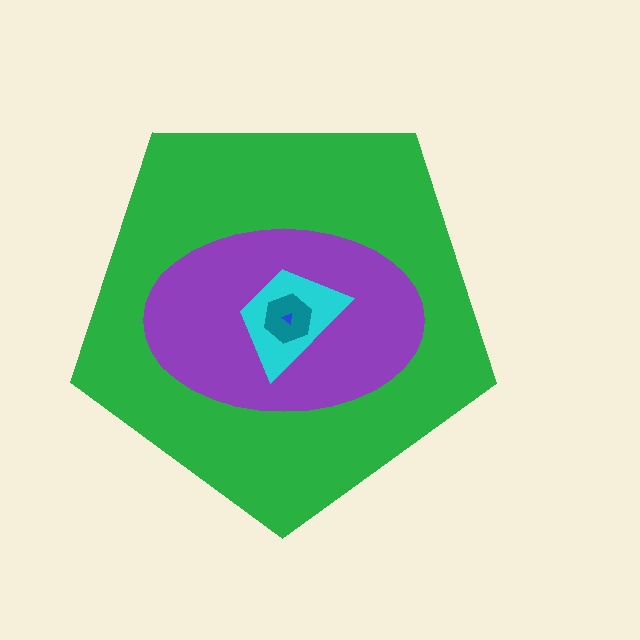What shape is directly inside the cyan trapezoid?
The teal hexagon.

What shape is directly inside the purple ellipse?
The cyan trapezoid.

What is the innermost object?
The blue triangle.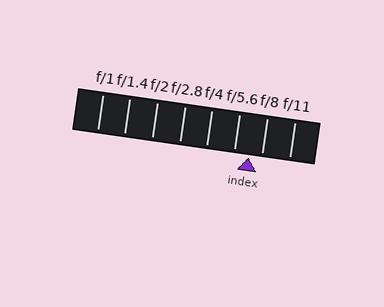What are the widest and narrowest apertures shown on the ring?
The widest aperture shown is f/1 and the narrowest is f/11.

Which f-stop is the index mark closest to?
The index mark is closest to f/8.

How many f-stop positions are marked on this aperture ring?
There are 8 f-stop positions marked.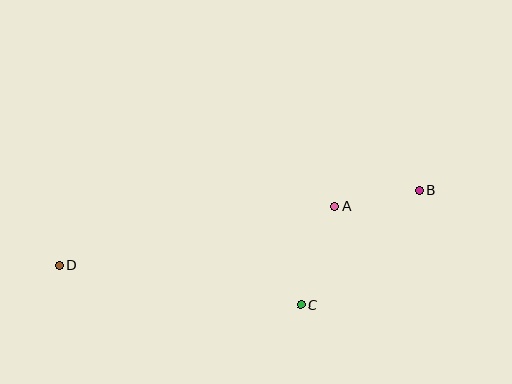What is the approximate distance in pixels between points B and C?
The distance between B and C is approximately 165 pixels.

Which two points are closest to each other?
Points A and B are closest to each other.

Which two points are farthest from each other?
Points B and D are farthest from each other.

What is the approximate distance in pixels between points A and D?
The distance between A and D is approximately 282 pixels.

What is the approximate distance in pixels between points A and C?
The distance between A and C is approximately 104 pixels.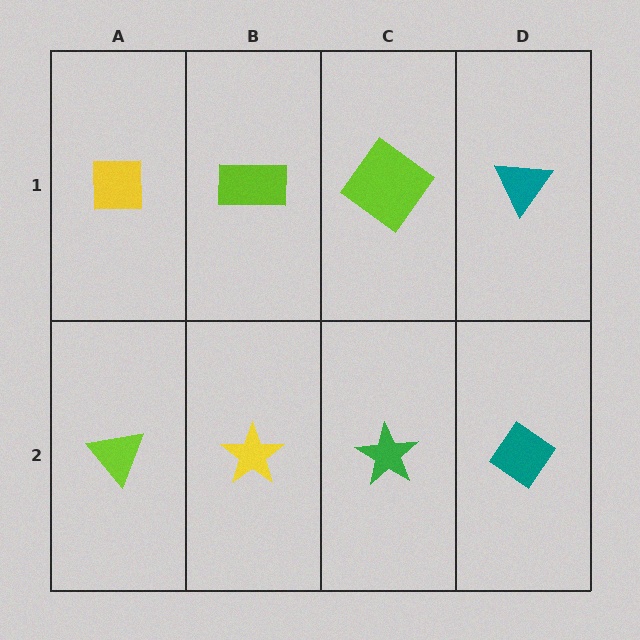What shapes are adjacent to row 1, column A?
A lime triangle (row 2, column A), a lime rectangle (row 1, column B).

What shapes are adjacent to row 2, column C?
A lime diamond (row 1, column C), a yellow star (row 2, column B), a teal diamond (row 2, column D).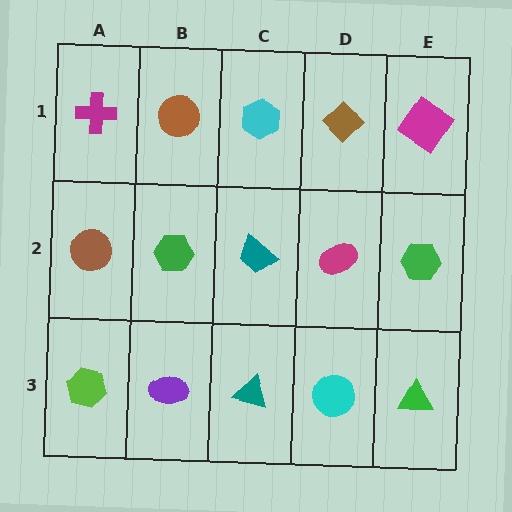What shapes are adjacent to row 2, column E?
A magenta diamond (row 1, column E), a green triangle (row 3, column E), a magenta ellipse (row 2, column D).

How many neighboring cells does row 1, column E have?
2.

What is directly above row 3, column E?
A green hexagon.